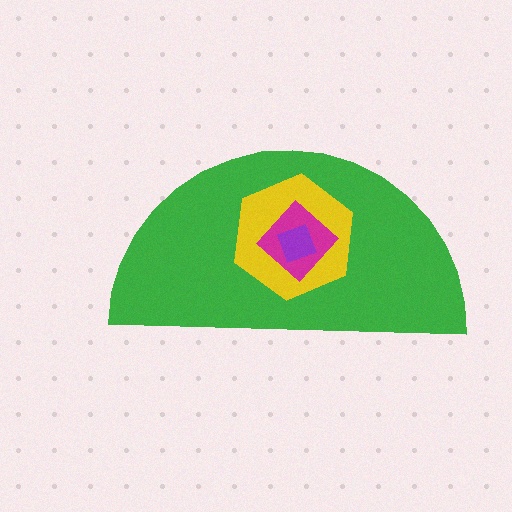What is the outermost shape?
The green semicircle.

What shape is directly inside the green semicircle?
The yellow hexagon.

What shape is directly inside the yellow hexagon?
The magenta diamond.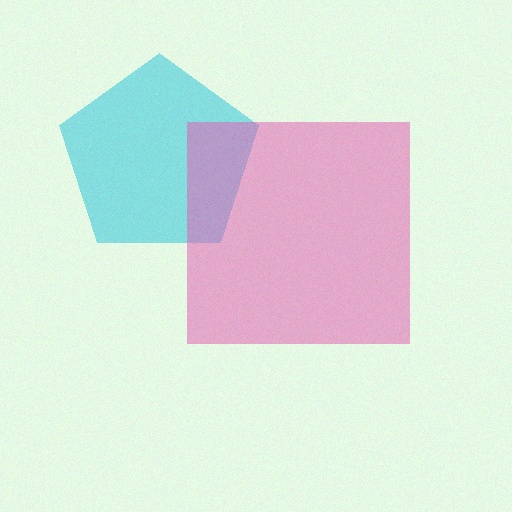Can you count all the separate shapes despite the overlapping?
Yes, there are 2 separate shapes.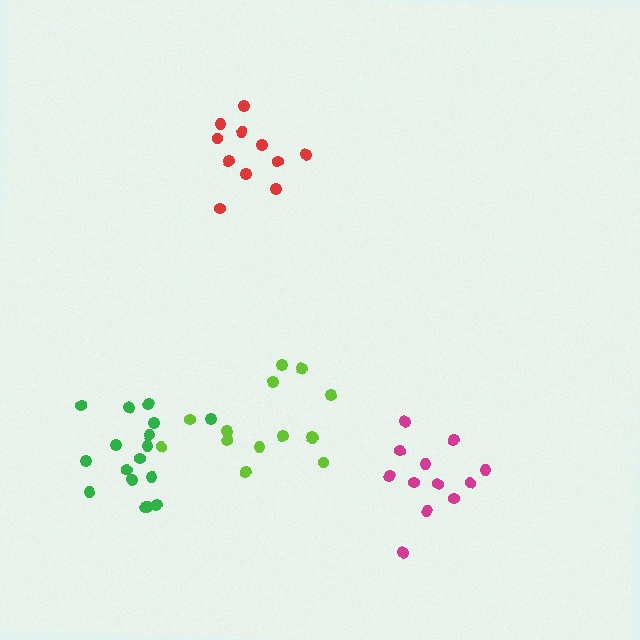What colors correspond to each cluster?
The clusters are colored: magenta, lime, green, red.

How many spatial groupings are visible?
There are 4 spatial groupings.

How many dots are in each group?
Group 1: 12 dots, Group 2: 14 dots, Group 3: 17 dots, Group 4: 11 dots (54 total).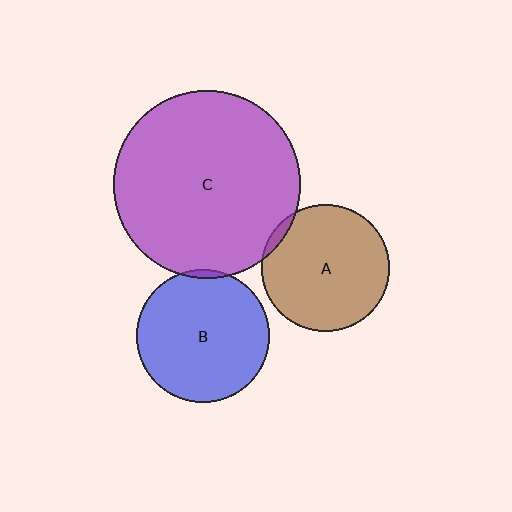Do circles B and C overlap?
Yes.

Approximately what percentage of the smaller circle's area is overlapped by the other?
Approximately 5%.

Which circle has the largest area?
Circle C (purple).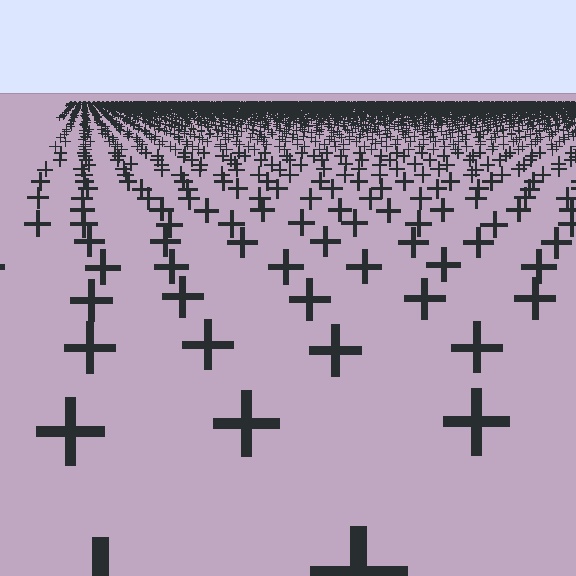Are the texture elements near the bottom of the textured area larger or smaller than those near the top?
Larger. Near the bottom, elements are closer to the viewer and appear at a bigger on-screen size.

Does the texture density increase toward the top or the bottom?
Density increases toward the top.